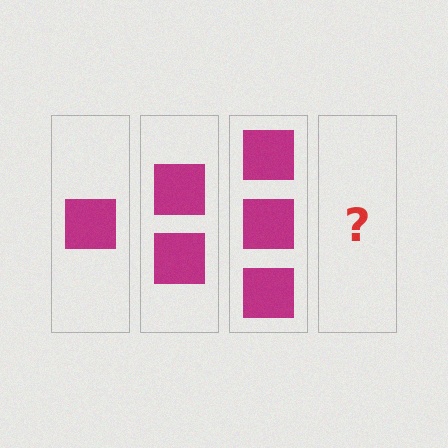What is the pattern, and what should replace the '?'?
The pattern is that each step adds one more square. The '?' should be 4 squares.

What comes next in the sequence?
The next element should be 4 squares.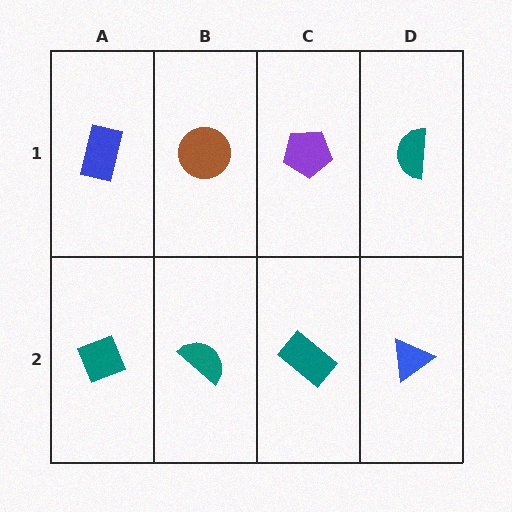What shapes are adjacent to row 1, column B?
A teal semicircle (row 2, column B), a blue rectangle (row 1, column A), a purple pentagon (row 1, column C).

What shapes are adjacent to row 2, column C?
A purple pentagon (row 1, column C), a teal semicircle (row 2, column B), a blue triangle (row 2, column D).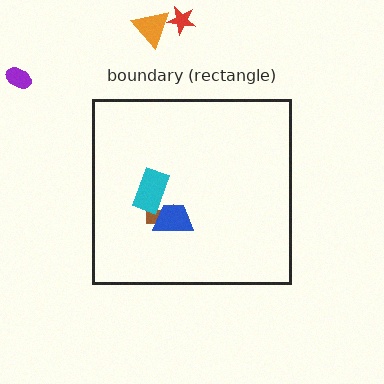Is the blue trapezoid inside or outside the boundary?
Inside.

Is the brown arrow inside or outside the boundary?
Inside.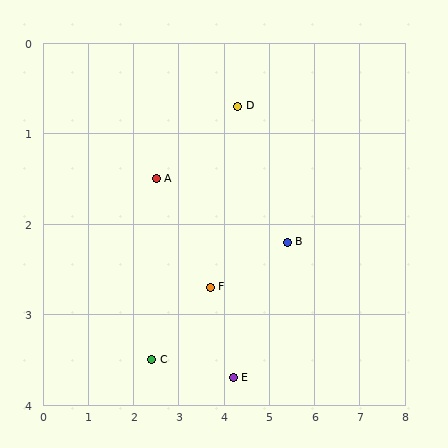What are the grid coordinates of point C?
Point C is at approximately (2.4, 3.5).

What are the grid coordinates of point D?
Point D is at approximately (4.3, 0.7).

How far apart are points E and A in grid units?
Points E and A are about 2.8 grid units apart.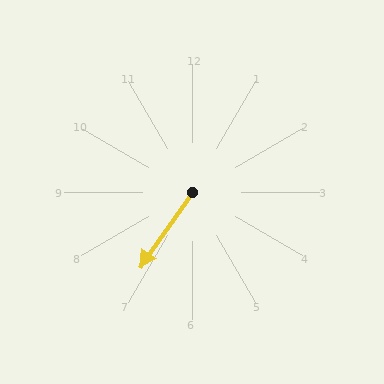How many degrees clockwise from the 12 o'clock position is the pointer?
Approximately 215 degrees.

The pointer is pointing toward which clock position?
Roughly 7 o'clock.